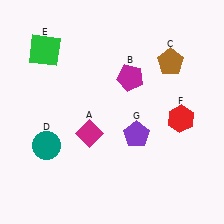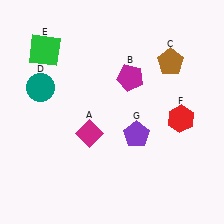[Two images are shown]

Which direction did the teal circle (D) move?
The teal circle (D) moved up.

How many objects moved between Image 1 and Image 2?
1 object moved between the two images.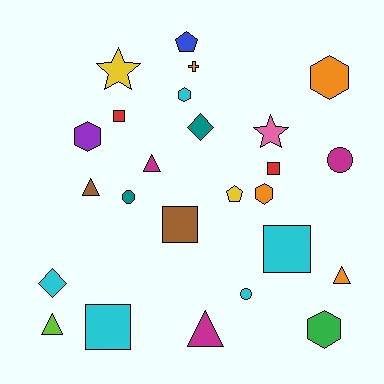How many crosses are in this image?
There is 1 cross.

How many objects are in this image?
There are 25 objects.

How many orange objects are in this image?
There are 4 orange objects.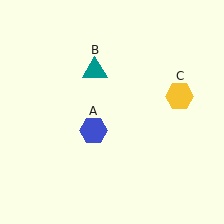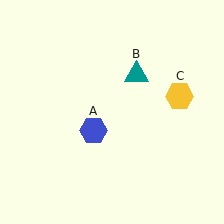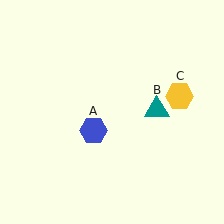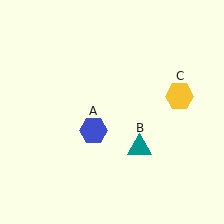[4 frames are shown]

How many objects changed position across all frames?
1 object changed position: teal triangle (object B).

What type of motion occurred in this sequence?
The teal triangle (object B) rotated clockwise around the center of the scene.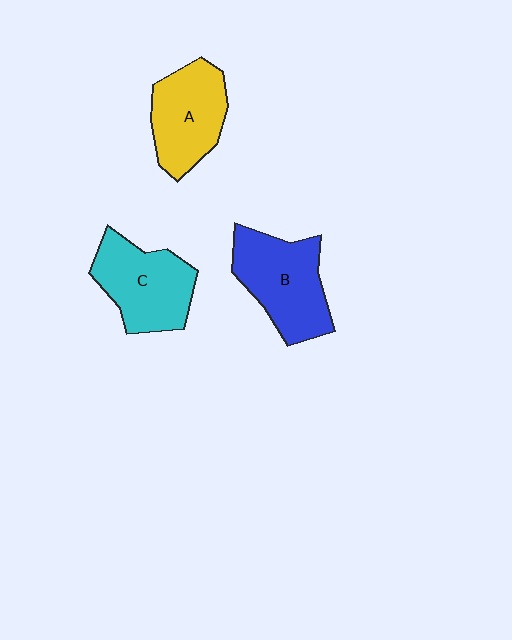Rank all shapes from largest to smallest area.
From largest to smallest: B (blue), C (cyan), A (yellow).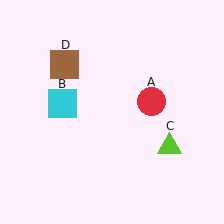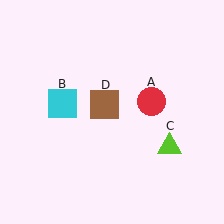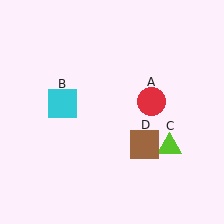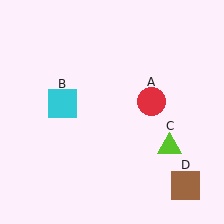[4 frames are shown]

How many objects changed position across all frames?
1 object changed position: brown square (object D).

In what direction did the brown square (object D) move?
The brown square (object D) moved down and to the right.